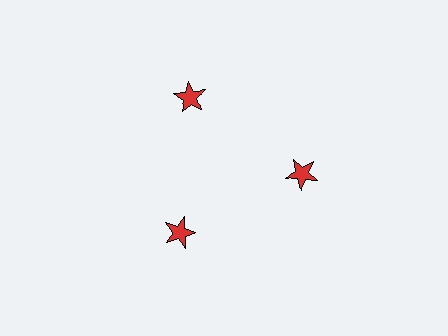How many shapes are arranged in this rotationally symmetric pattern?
There are 3 shapes, arranged in 3 groups of 1.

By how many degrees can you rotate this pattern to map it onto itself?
The pattern maps onto itself every 120 degrees of rotation.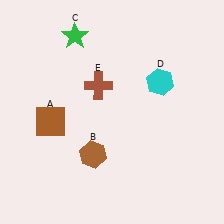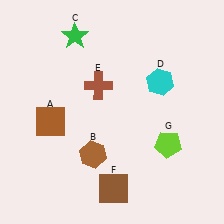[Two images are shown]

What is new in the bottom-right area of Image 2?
A brown square (F) was added in the bottom-right area of Image 2.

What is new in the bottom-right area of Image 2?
A lime pentagon (G) was added in the bottom-right area of Image 2.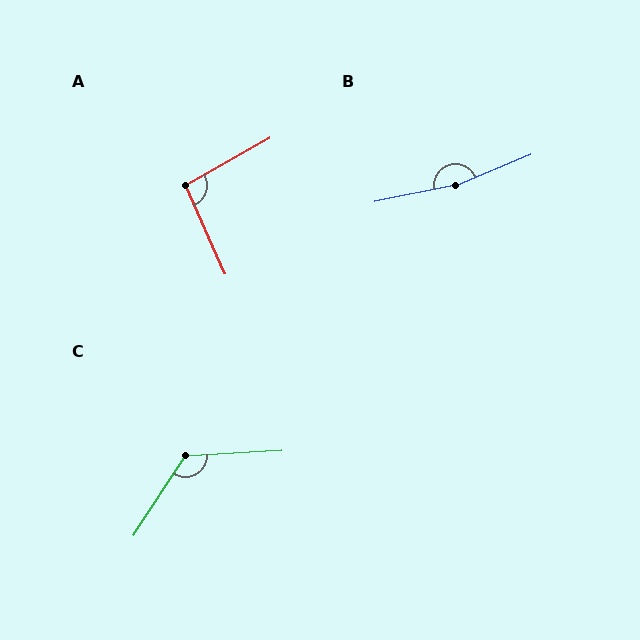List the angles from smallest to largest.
A (95°), C (126°), B (169°).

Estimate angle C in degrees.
Approximately 126 degrees.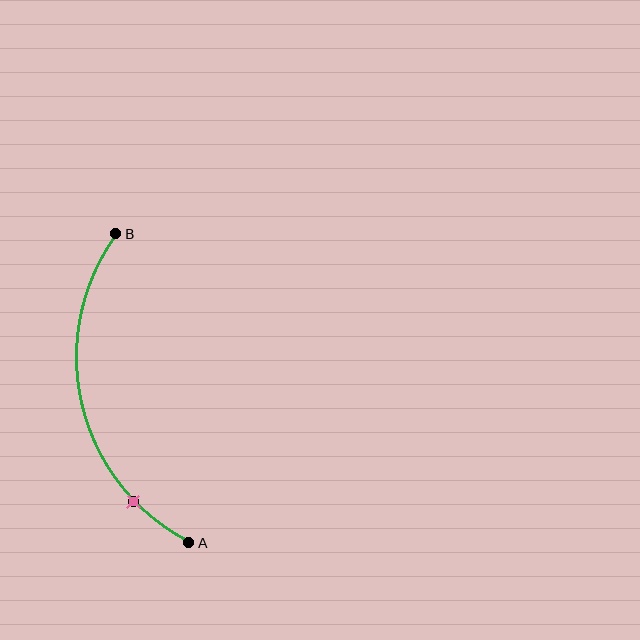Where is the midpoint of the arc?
The arc midpoint is the point on the curve farthest from the straight line joining A and B. It sits to the left of that line.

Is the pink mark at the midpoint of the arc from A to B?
No. The pink mark lies on the arc but is closer to endpoint A. The arc midpoint would be at the point on the curve equidistant along the arc from both A and B.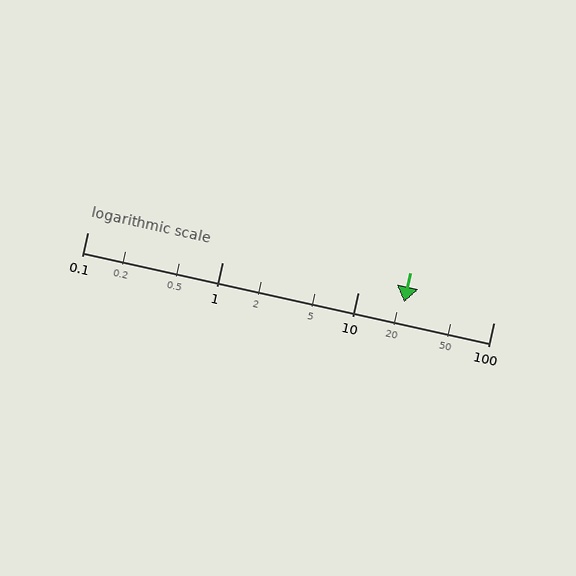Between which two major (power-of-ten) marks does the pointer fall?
The pointer is between 10 and 100.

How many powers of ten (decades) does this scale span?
The scale spans 3 decades, from 0.1 to 100.